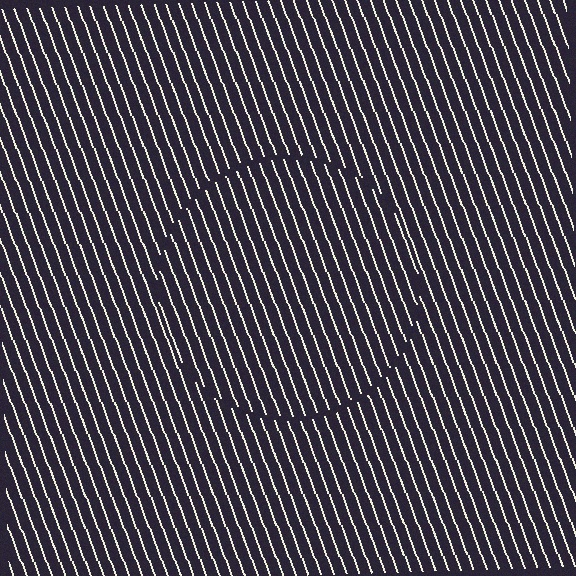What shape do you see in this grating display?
An illusory circle. The interior of the shape contains the same grating, shifted by half a period — the contour is defined by the phase discontinuity where line-ends from the inner and outer gratings abut.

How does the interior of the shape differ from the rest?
The interior of the shape contains the same grating, shifted by half a period — the contour is defined by the phase discontinuity where line-ends from the inner and outer gratings abut.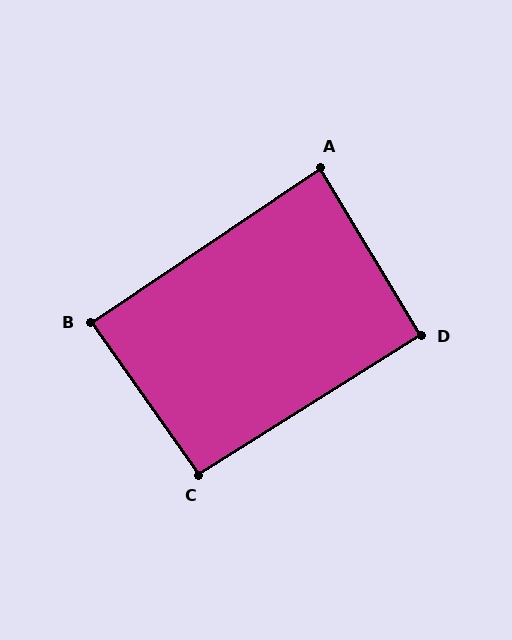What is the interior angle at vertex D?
Approximately 91 degrees (approximately right).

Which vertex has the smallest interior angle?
A, at approximately 87 degrees.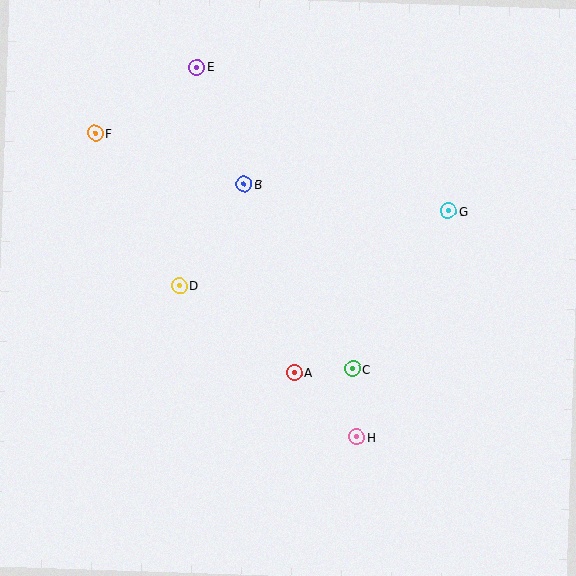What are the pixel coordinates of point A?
Point A is at (294, 373).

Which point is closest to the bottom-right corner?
Point H is closest to the bottom-right corner.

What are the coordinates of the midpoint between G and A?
The midpoint between G and A is at (371, 292).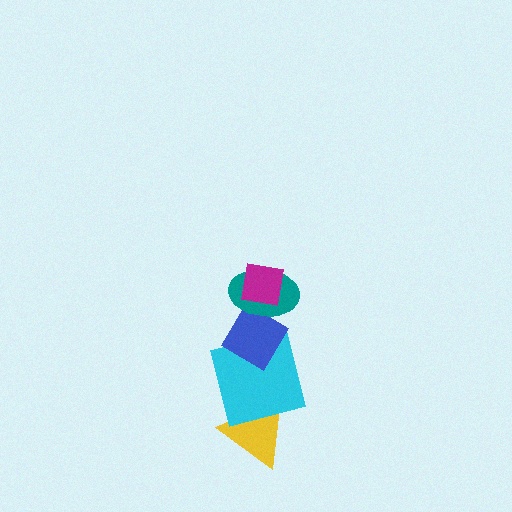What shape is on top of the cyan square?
The blue diamond is on top of the cyan square.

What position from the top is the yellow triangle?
The yellow triangle is 5th from the top.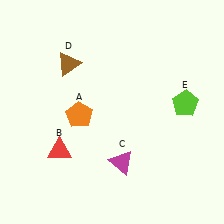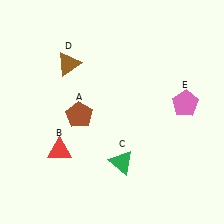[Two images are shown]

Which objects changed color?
A changed from orange to brown. C changed from magenta to green. E changed from lime to pink.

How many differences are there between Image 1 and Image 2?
There are 3 differences between the two images.